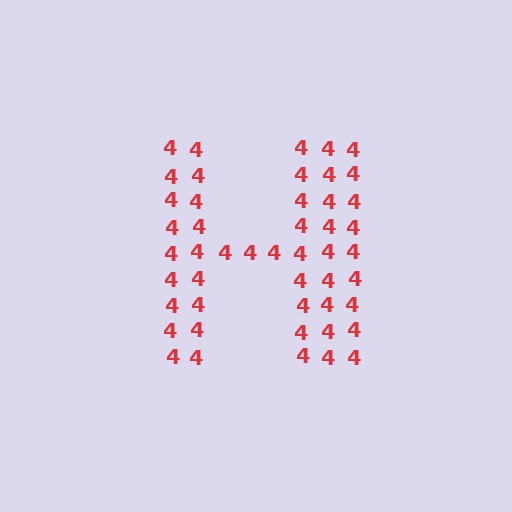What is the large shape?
The large shape is the letter H.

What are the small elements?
The small elements are digit 4's.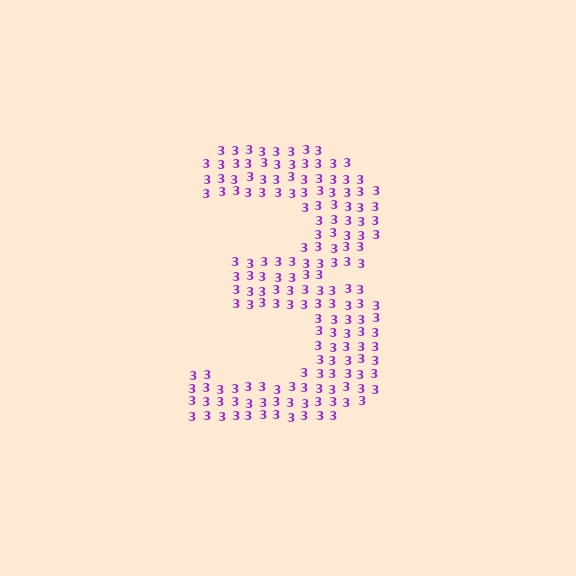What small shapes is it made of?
It is made of small digit 3's.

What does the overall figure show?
The overall figure shows the digit 3.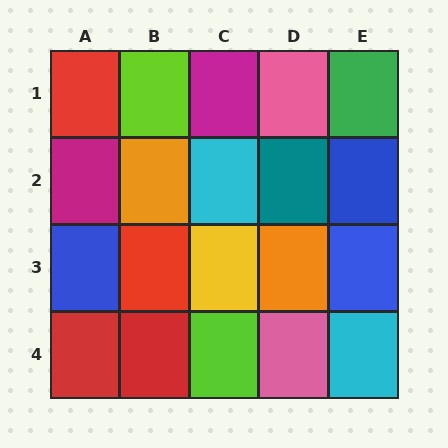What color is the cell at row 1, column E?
Green.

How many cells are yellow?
1 cell is yellow.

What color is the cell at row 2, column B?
Orange.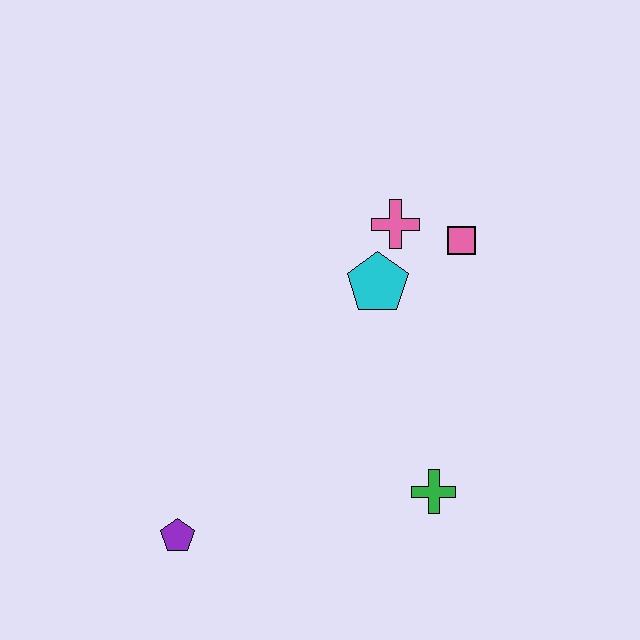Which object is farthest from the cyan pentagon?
The purple pentagon is farthest from the cyan pentagon.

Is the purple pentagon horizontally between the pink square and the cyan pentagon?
No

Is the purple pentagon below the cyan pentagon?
Yes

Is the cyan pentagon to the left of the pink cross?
Yes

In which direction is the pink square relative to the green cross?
The pink square is above the green cross.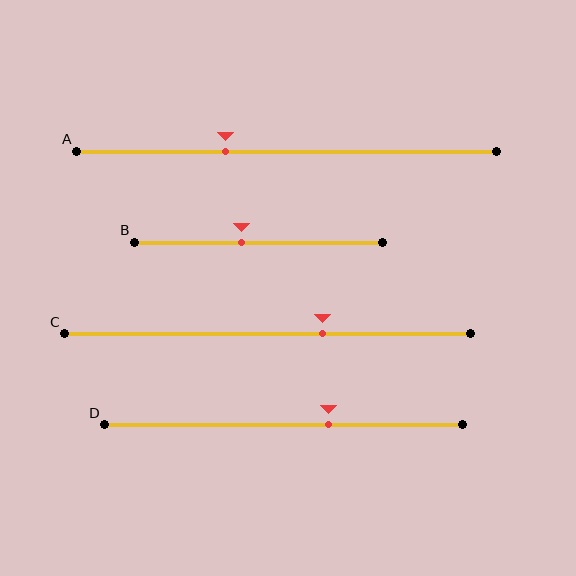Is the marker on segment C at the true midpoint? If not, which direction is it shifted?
No, the marker on segment C is shifted to the right by about 14% of the segment length.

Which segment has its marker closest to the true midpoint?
Segment B has its marker closest to the true midpoint.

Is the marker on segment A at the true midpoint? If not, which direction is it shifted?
No, the marker on segment A is shifted to the left by about 15% of the segment length.